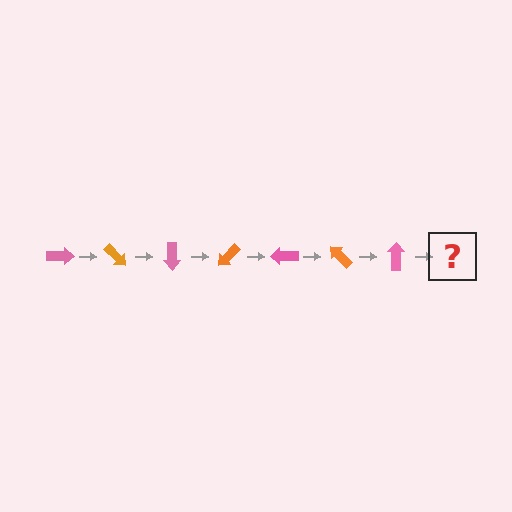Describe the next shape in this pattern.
It should be an orange arrow, rotated 315 degrees from the start.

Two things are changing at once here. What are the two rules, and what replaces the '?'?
The two rules are that it rotates 45 degrees each step and the color cycles through pink and orange. The '?' should be an orange arrow, rotated 315 degrees from the start.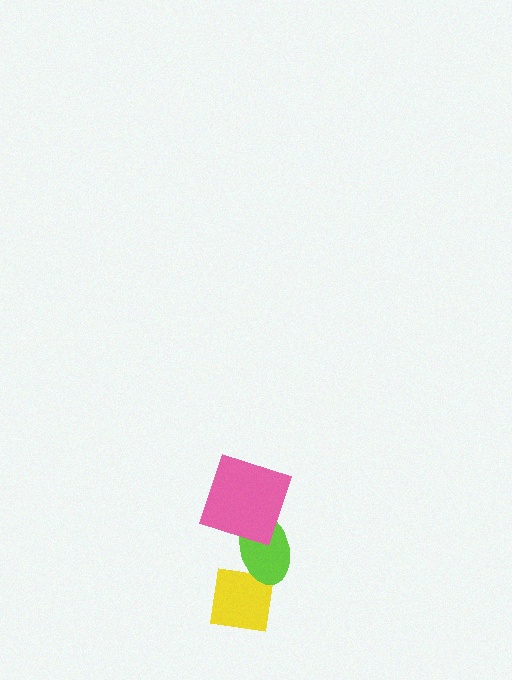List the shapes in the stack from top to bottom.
From top to bottom: the pink square, the lime ellipse, the yellow square.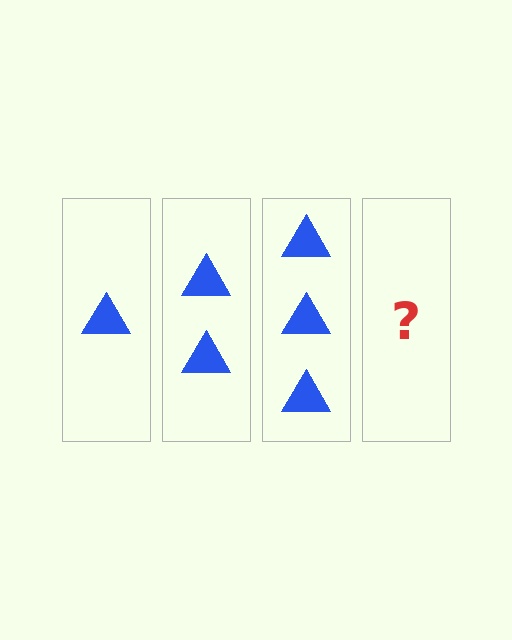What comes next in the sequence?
The next element should be 4 triangles.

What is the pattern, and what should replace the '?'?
The pattern is that each step adds one more triangle. The '?' should be 4 triangles.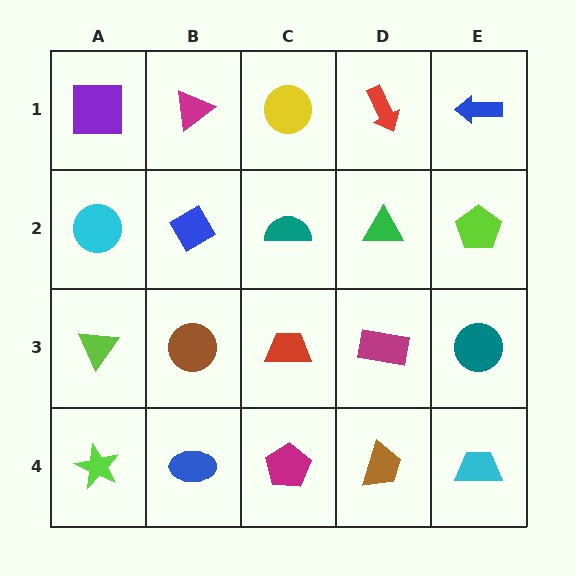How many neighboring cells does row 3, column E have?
3.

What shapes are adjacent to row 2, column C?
A yellow circle (row 1, column C), a red trapezoid (row 3, column C), a blue diamond (row 2, column B), a green triangle (row 2, column D).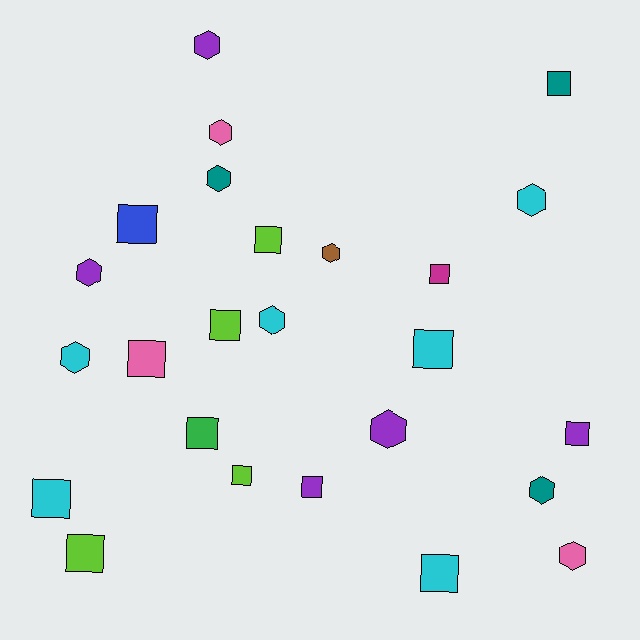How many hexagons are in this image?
There are 11 hexagons.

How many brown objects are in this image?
There is 1 brown object.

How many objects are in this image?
There are 25 objects.